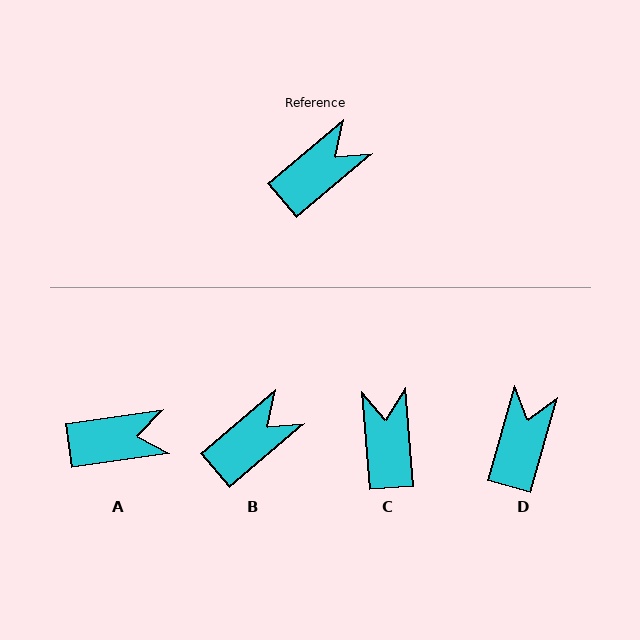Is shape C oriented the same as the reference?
No, it is off by about 54 degrees.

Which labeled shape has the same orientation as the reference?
B.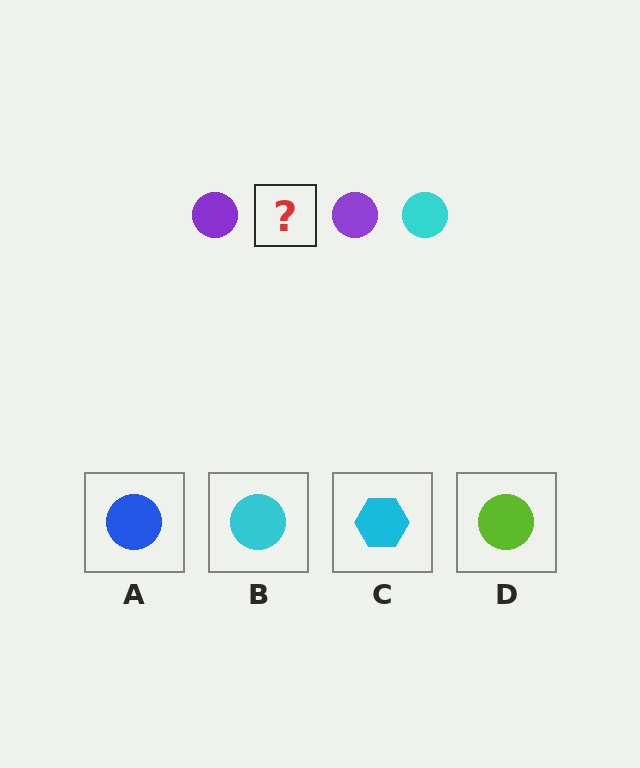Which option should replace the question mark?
Option B.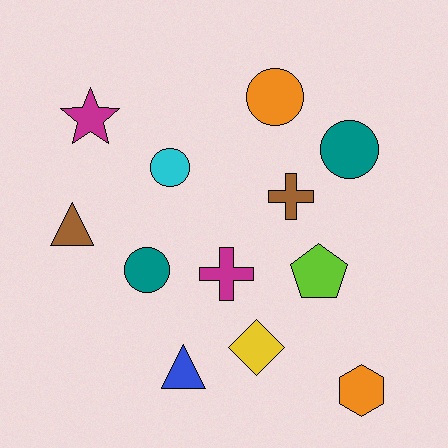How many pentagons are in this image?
There is 1 pentagon.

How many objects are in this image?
There are 12 objects.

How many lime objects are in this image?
There is 1 lime object.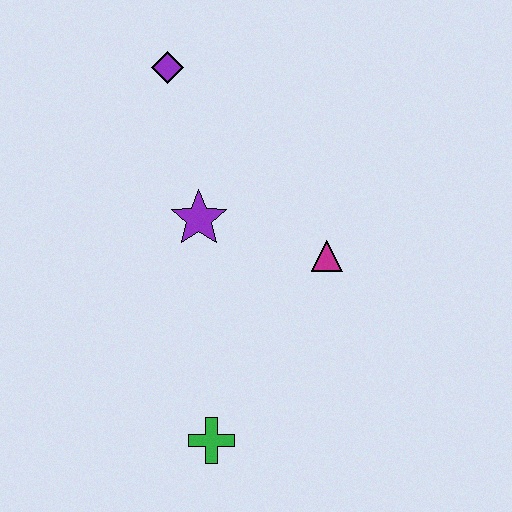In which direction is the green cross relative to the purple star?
The green cross is below the purple star.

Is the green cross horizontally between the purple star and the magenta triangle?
Yes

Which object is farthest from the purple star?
The green cross is farthest from the purple star.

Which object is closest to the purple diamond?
The purple star is closest to the purple diamond.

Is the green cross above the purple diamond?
No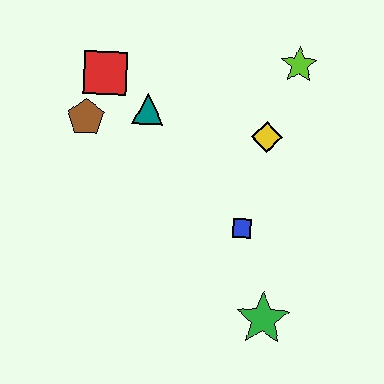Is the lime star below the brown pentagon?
No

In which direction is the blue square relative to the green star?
The blue square is above the green star.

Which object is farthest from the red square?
The green star is farthest from the red square.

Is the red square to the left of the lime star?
Yes